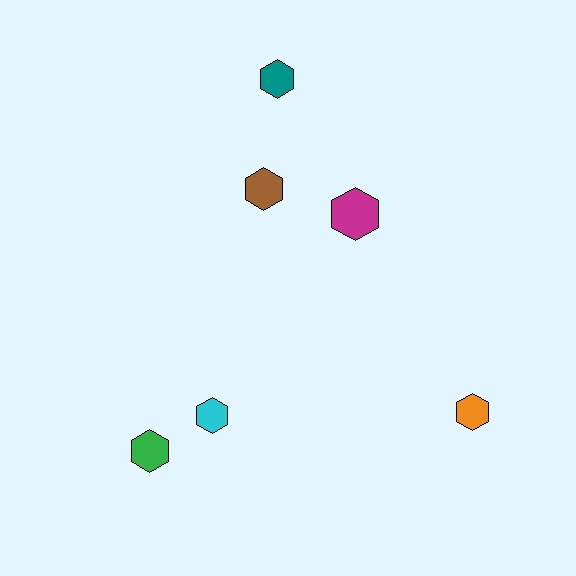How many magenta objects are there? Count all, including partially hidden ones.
There is 1 magenta object.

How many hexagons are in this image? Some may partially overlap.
There are 6 hexagons.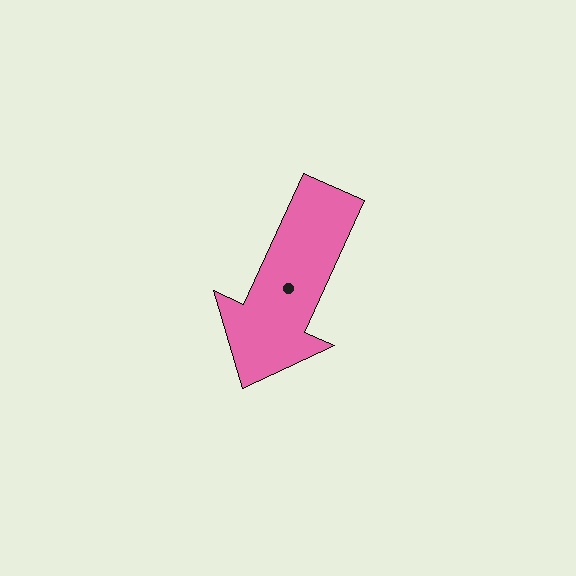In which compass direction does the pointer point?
Southwest.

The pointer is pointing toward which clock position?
Roughly 7 o'clock.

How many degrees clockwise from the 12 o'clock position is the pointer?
Approximately 204 degrees.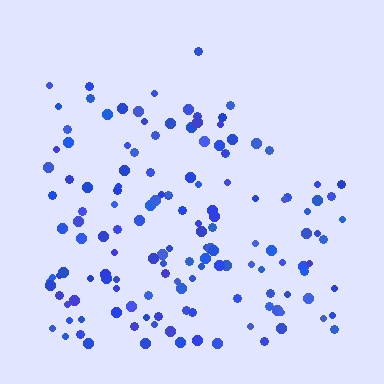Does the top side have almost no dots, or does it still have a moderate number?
Still a moderate number, just noticeably fewer than the bottom.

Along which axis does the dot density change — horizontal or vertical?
Vertical.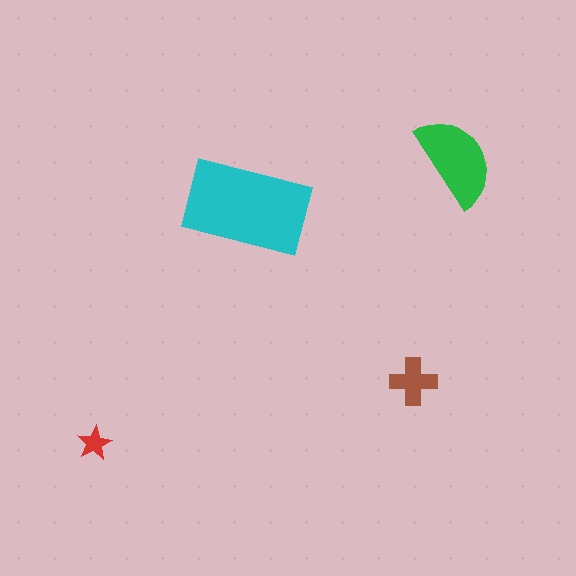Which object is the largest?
The cyan rectangle.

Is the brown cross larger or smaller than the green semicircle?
Smaller.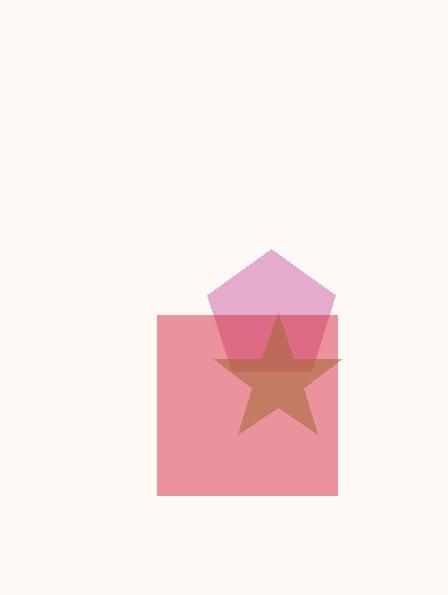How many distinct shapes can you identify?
There are 3 distinct shapes: a magenta pentagon, a red square, a brown star.